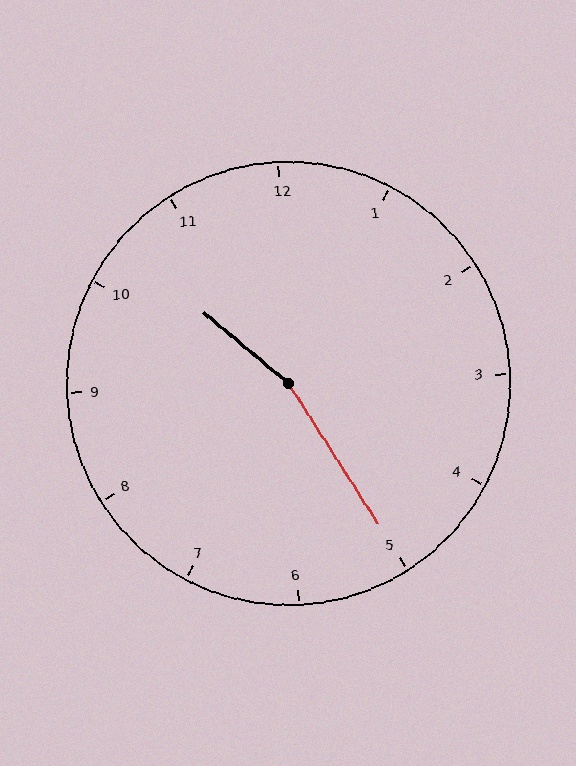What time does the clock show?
10:25.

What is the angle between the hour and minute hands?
Approximately 162 degrees.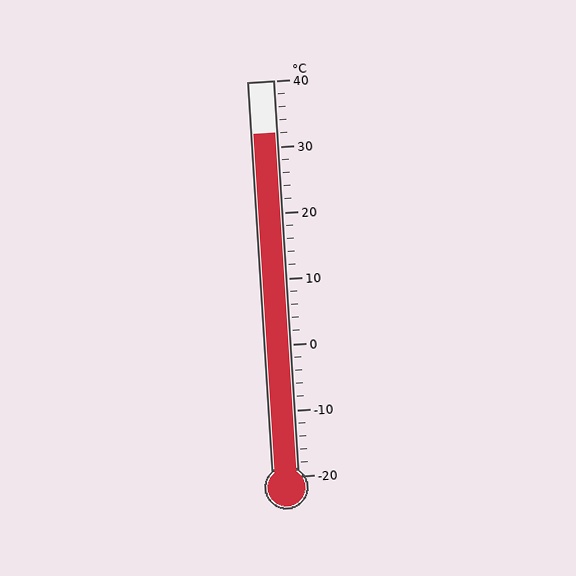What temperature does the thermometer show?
The thermometer shows approximately 32°C.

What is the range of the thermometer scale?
The thermometer scale ranges from -20°C to 40°C.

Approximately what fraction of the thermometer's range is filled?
The thermometer is filled to approximately 85% of its range.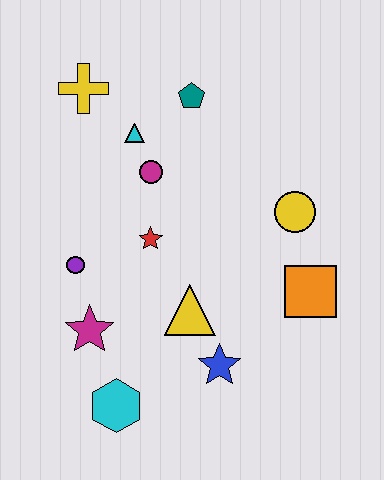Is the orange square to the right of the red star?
Yes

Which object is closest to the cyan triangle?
The magenta circle is closest to the cyan triangle.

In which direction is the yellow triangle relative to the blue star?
The yellow triangle is above the blue star.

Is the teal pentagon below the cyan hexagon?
No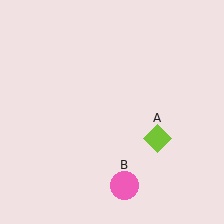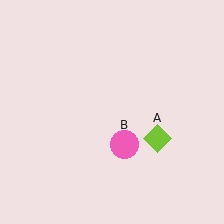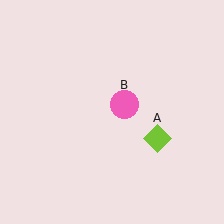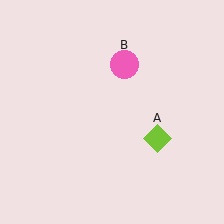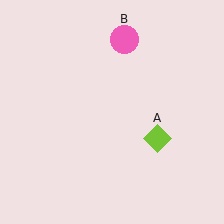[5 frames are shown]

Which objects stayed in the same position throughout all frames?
Lime diamond (object A) remained stationary.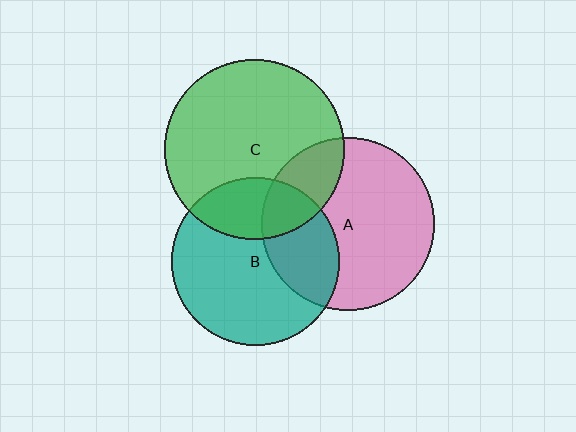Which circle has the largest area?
Circle C (green).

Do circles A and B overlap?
Yes.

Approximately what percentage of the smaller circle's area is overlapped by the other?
Approximately 30%.